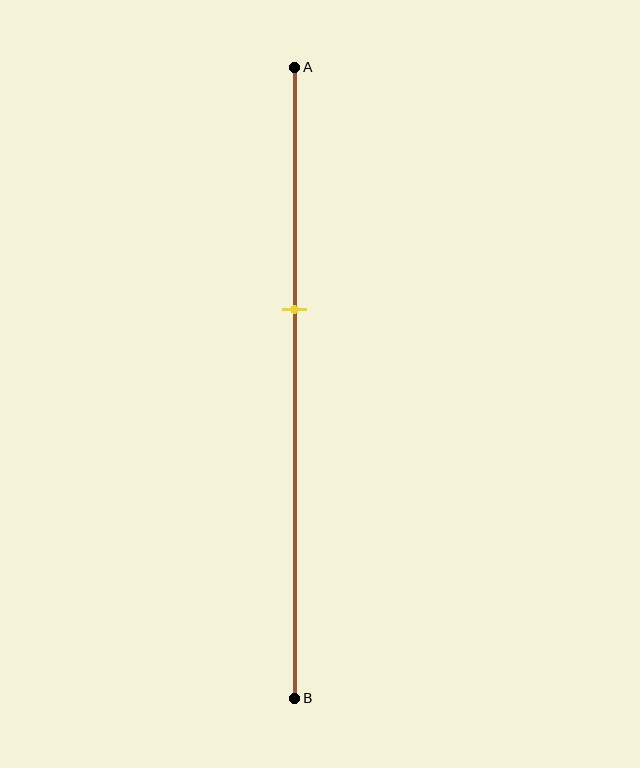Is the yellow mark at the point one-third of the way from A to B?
No, the mark is at about 40% from A, not at the 33% one-third point.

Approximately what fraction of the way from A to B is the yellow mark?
The yellow mark is approximately 40% of the way from A to B.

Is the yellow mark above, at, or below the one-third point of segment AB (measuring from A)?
The yellow mark is below the one-third point of segment AB.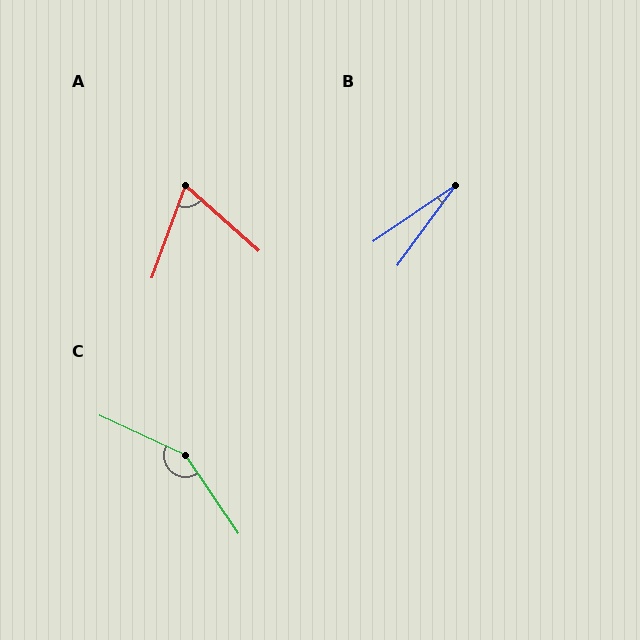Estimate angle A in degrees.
Approximately 68 degrees.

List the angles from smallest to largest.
B (20°), A (68°), C (149°).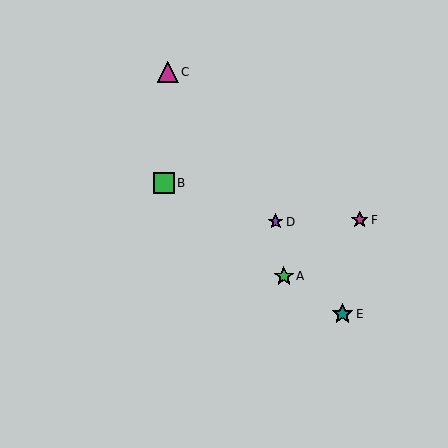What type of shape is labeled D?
Shape D is a purple star.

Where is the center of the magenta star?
The center of the magenta star is at (360, 220).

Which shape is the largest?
The teal star (labeled E) is the largest.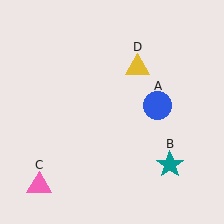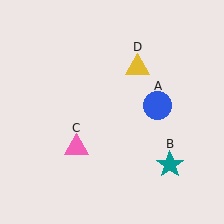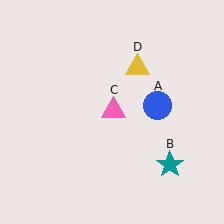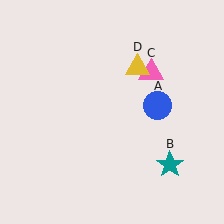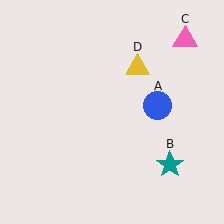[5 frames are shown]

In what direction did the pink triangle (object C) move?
The pink triangle (object C) moved up and to the right.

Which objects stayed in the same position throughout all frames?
Blue circle (object A) and teal star (object B) and yellow triangle (object D) remained stationary.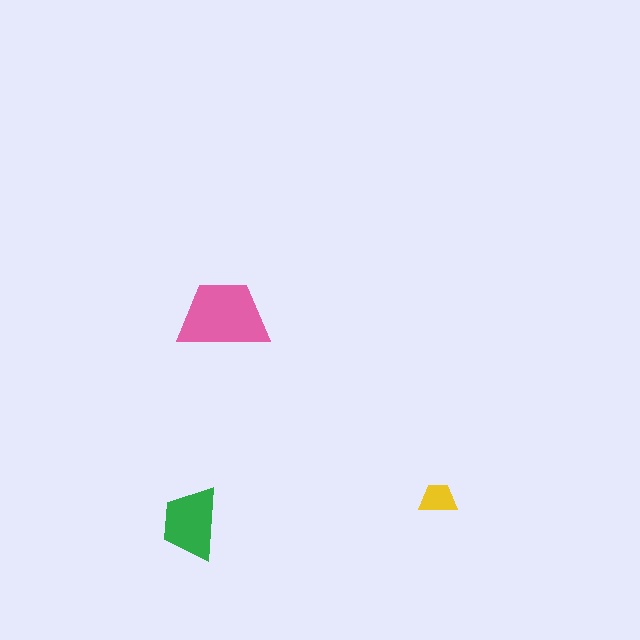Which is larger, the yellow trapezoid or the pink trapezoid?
The pink one.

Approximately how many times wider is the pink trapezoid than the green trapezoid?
About 1.5 times wider.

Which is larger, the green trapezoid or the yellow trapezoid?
The green one.